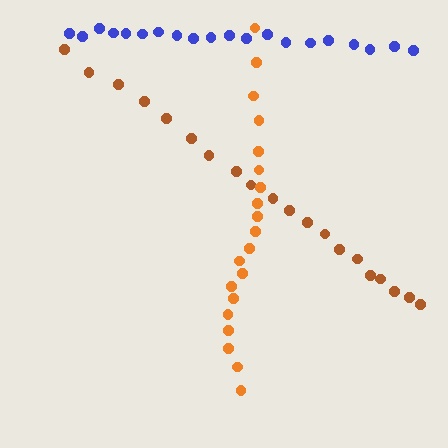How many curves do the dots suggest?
There are 3 distinct paths.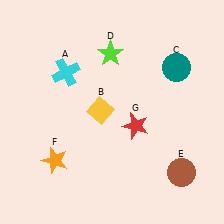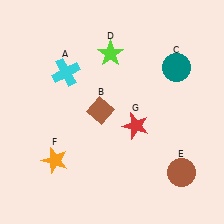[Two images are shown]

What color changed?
The diamond (B) changed from yellow in Image 1 to brown in Image 2.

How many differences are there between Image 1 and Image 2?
There is 1 difference between the two images.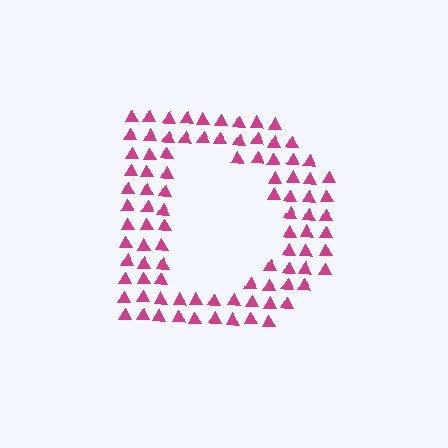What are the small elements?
The small elements are triangles.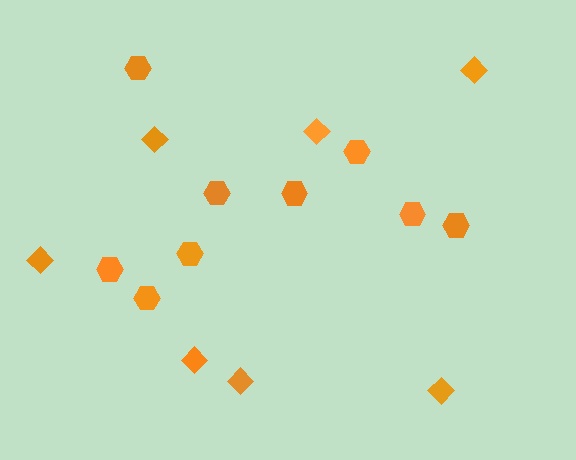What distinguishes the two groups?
There are 2 groups: one group of hexagons (9) and one group of diamonds (7).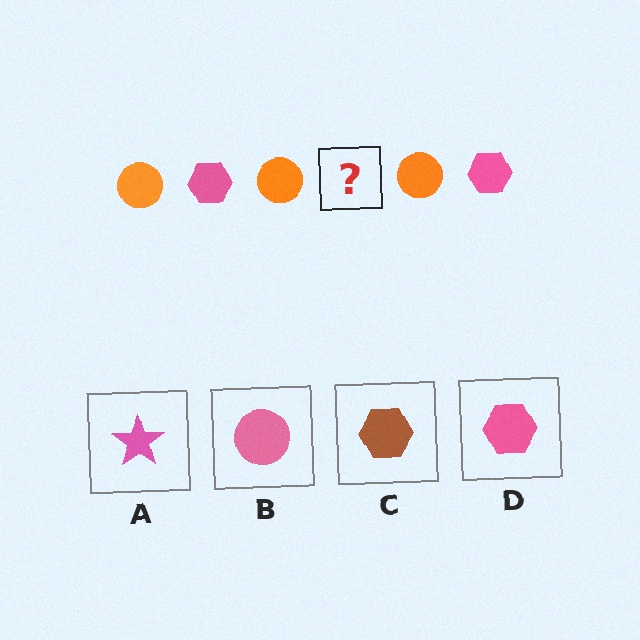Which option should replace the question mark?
Option D.